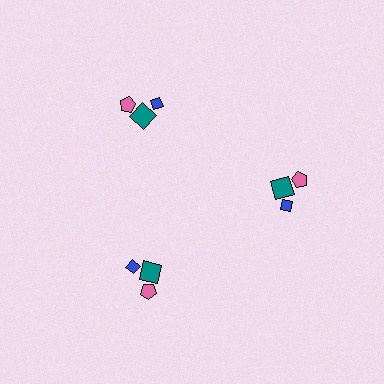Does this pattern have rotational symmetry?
Yes, this pattern has 3-fold rotational symmetry. It looks the same after rotating 120 degrees around the center.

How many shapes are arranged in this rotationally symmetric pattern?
There are 9 shapes, arranged in 3 groups of 3.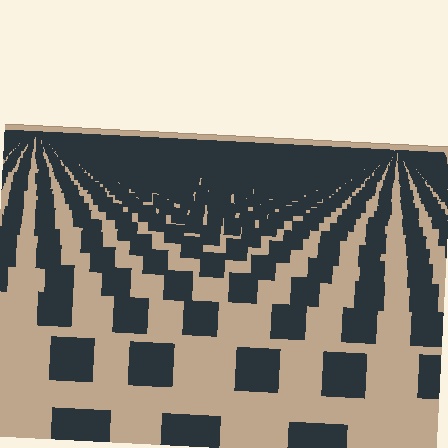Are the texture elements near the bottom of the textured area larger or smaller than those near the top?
Larger. Near the bottom, elements are closer to the viewer and appear at a bigger on-screen size.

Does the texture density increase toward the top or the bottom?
Density increases toward the top.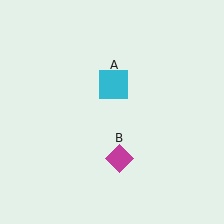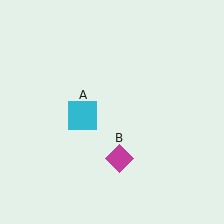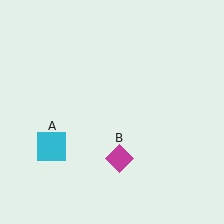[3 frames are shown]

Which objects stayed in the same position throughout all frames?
Magenta diamond (object B) remained stationary.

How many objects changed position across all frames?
1 object changed position: cyan square (object A).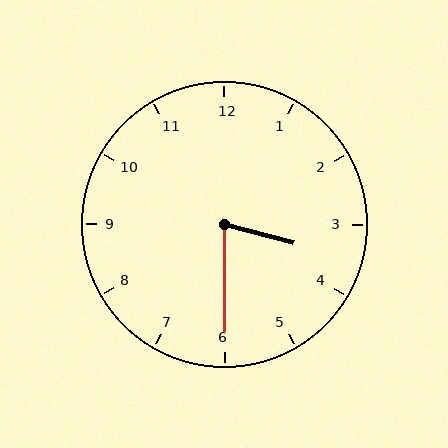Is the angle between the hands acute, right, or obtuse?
It is acute.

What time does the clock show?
3:30.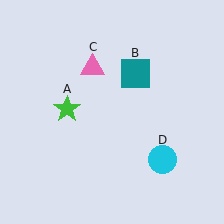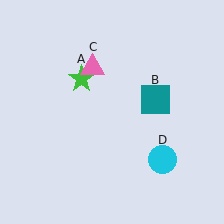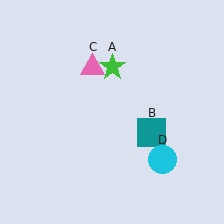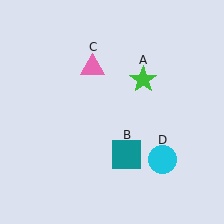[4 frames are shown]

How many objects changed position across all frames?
2 objects changed position: green star (object A), teal square (object B).